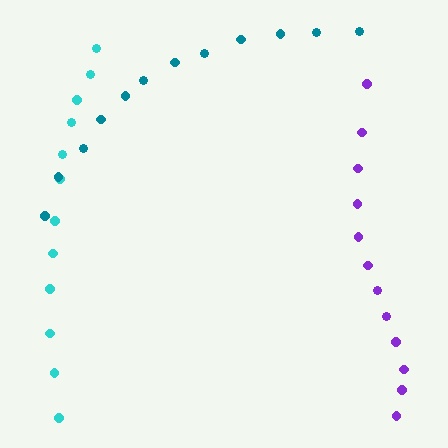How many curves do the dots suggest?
There are 3 distinct paths.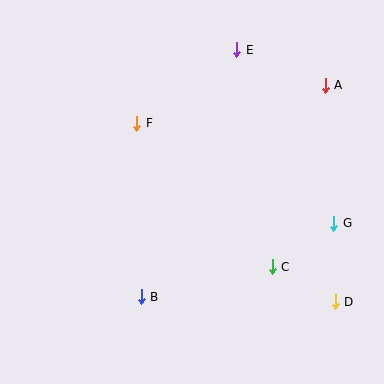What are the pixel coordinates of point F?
Point F is at (137, 123).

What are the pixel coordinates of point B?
Point B is at (141, 297).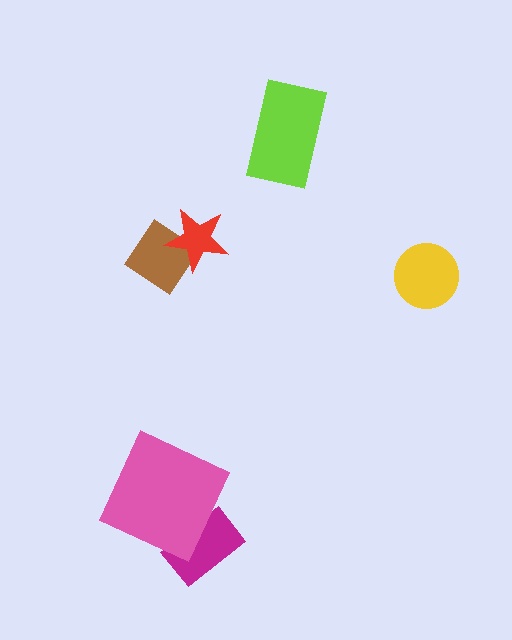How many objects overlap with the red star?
1 object overlaps with the red star.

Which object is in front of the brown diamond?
The red star is in front of the brown diamond.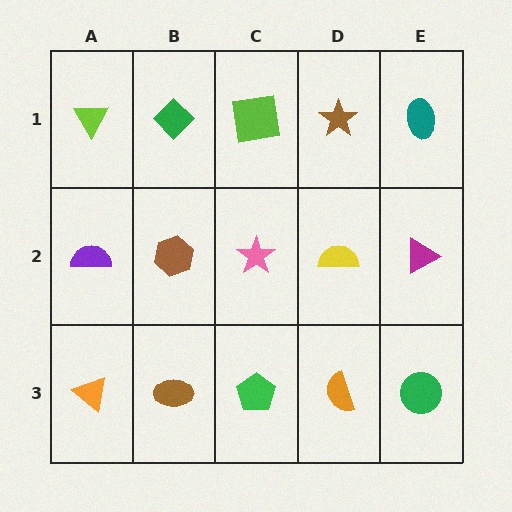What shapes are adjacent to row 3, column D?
A yellow semicircle (row 2, column D), a green pentagon (row 3, column C), a green circle (row 3, column E).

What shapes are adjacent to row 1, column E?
A magenta triangle (row 2, column E), a brown star (row 1, column D).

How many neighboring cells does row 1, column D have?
3.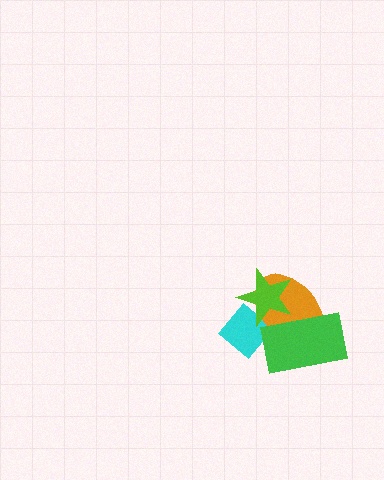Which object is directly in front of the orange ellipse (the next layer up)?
The green rectangle is directly in front of the orange ellipse.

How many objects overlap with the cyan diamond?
3 objects overlap with the cyan diamond.